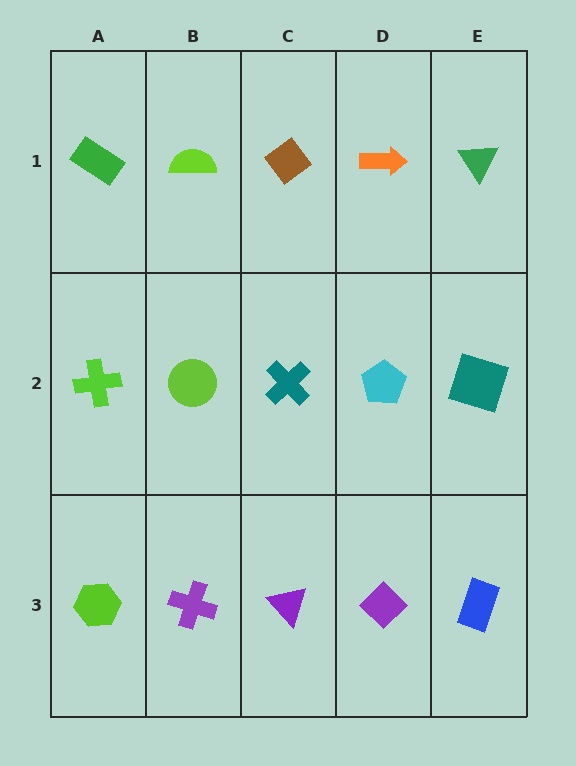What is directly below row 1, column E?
A teal square.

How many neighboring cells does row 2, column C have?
4.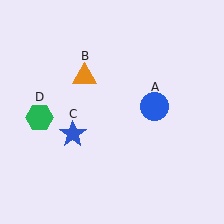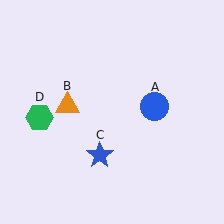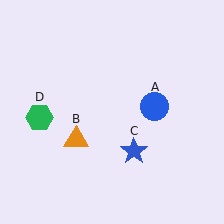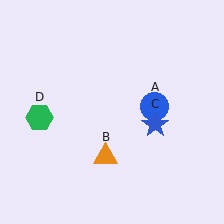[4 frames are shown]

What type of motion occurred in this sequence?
The orange triangle (object B), blue star (object C) rotated counterclockwise around the center of the scene.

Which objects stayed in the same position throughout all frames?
Blue circle (object A) and green hexagon (object D) remained stationary.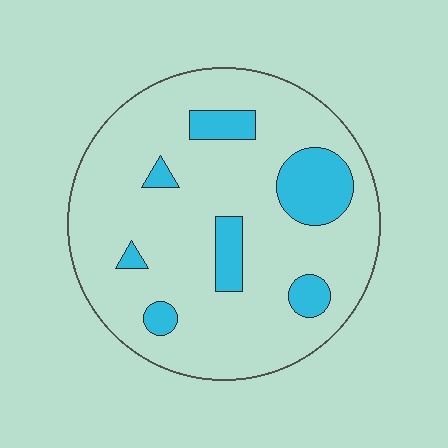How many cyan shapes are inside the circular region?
7.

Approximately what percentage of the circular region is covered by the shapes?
Approximately 15%.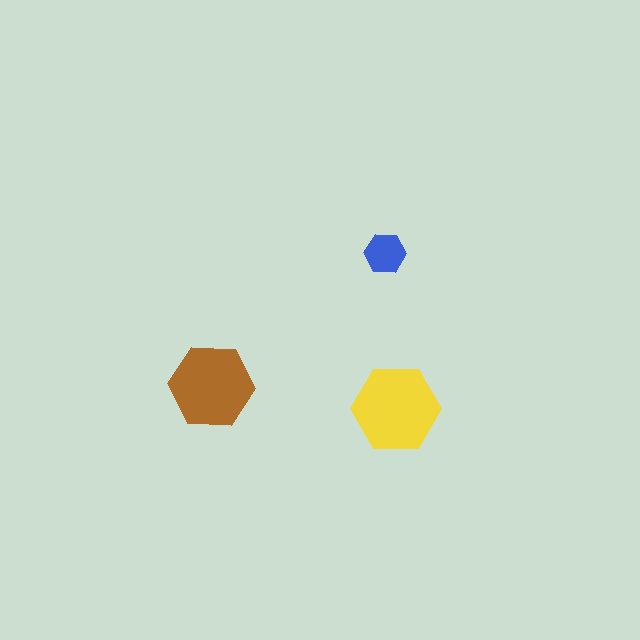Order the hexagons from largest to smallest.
the yellow one, the brown one, the blue one.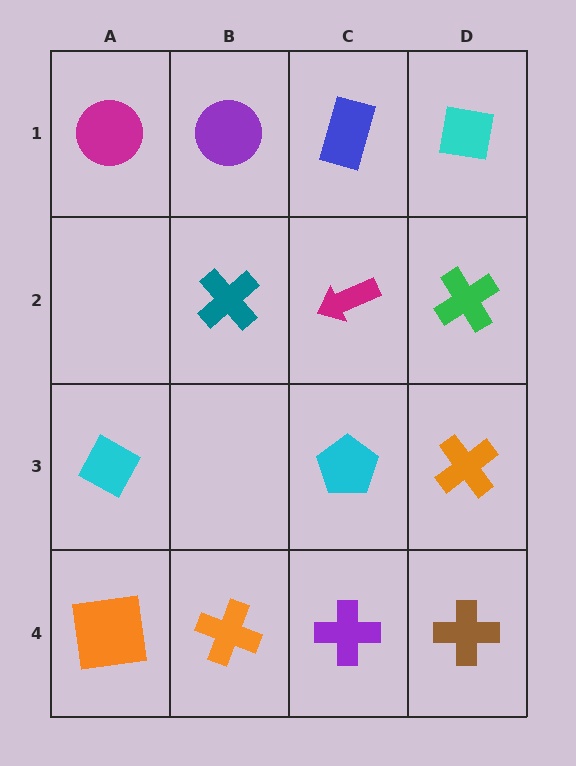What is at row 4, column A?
An orange square.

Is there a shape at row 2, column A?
No, that cell is empty.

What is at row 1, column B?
A purple circle.